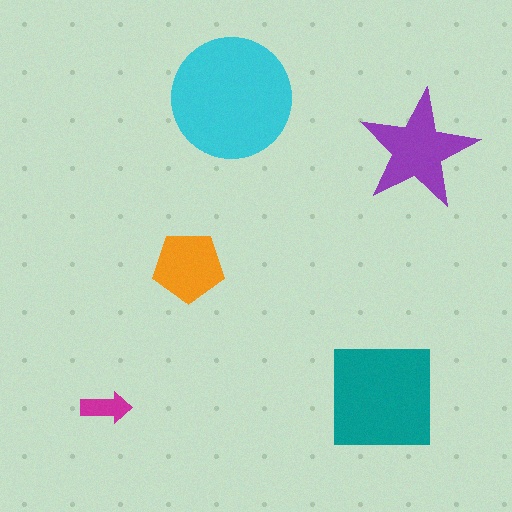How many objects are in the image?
There are 5 objects in the image.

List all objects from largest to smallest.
The cyan circle, the teal square, the purple star, the orange pentagon, the magenta arrow.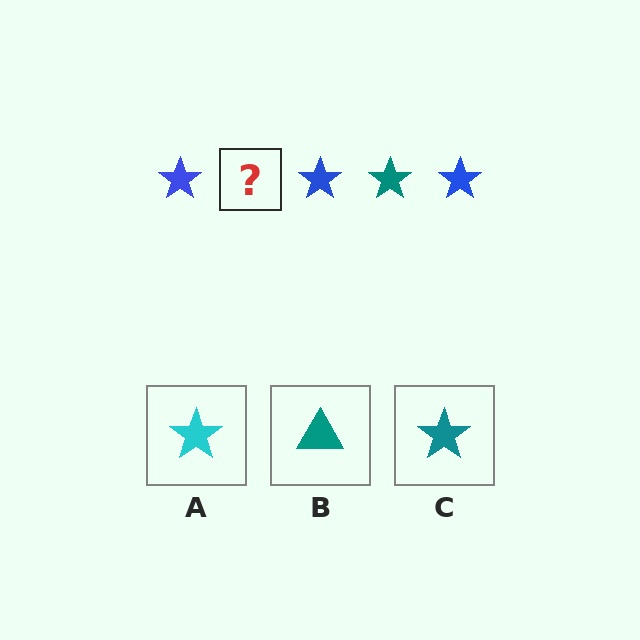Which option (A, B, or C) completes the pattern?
C.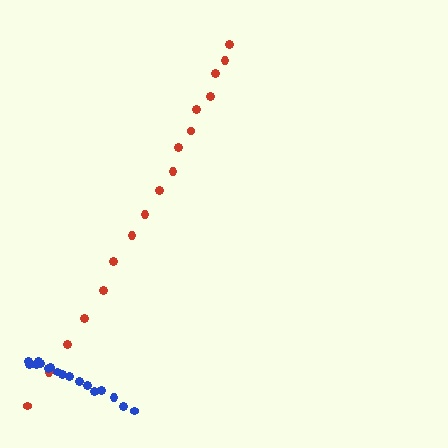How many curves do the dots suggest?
There are 2 distinct paths.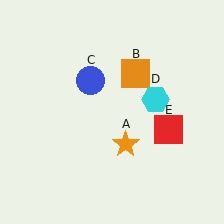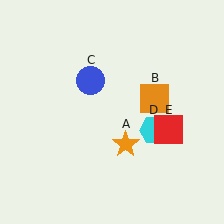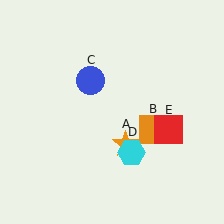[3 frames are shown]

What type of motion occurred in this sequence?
The orange square (object B), cyan hexagon (object D) rotated clockwise around the center of the scene.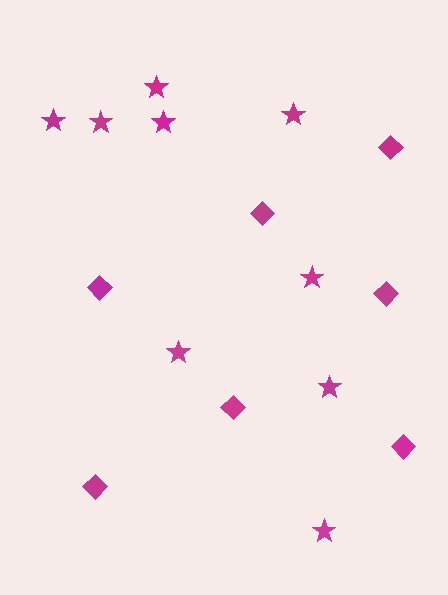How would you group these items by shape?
There are 2 groups: one group of diamonds (7) and one group of stars (9).